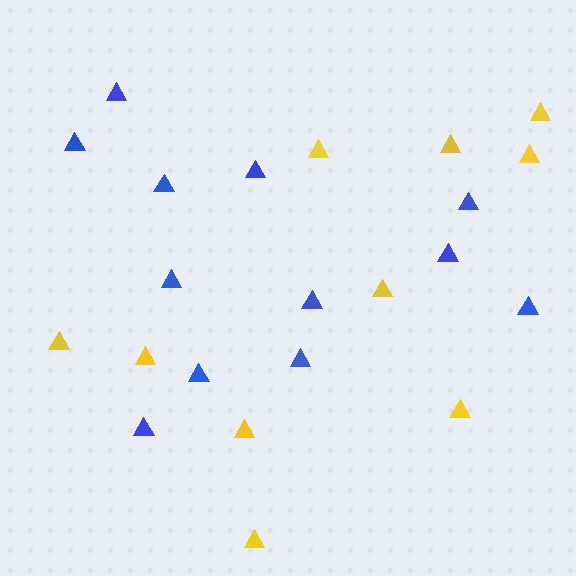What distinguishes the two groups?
There are 2 groups: one group of yellow triangles (10) and one group of blue triangles (12).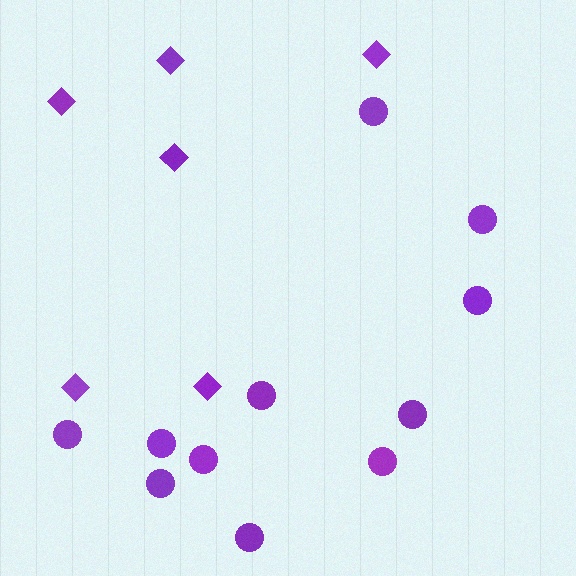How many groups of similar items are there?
There are 2 groups: one group of diamonds (6) and one group of circles (11).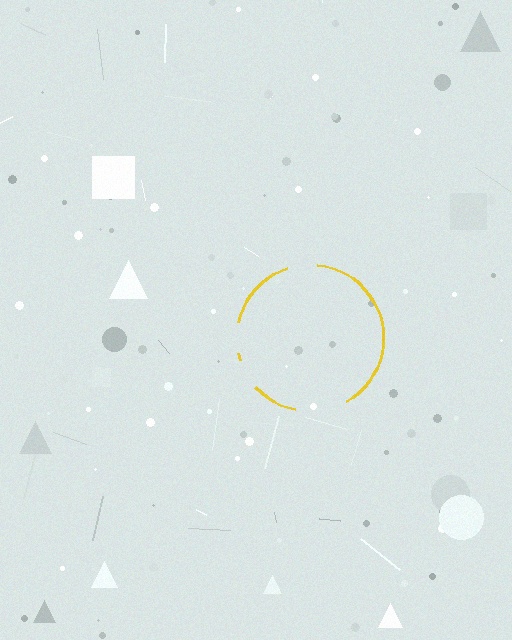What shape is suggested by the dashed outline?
The dashed outline suggests a circle.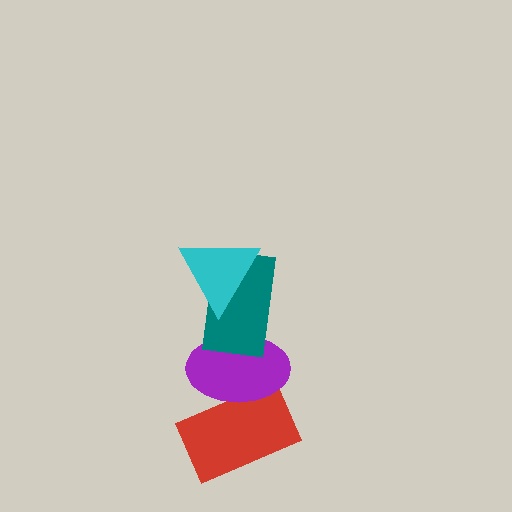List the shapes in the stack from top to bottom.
From top to bottom: the cyan triangle, the teal rectangle, the purple ellipse, the red rectangle.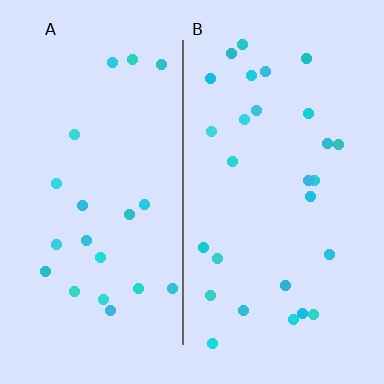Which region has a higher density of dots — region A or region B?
B (the right).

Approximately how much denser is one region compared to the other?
Approximately 1.3× — region B over region A.